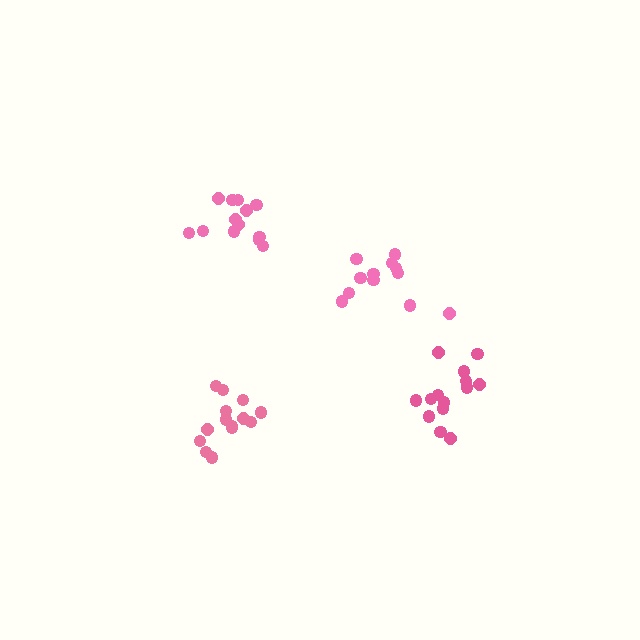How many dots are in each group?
Group 1: 13 dots, Group 2: 14 dots, Group 3: 14 dots, Group 4: 12 dots (53 total).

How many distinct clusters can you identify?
There are 4 distinct clusters.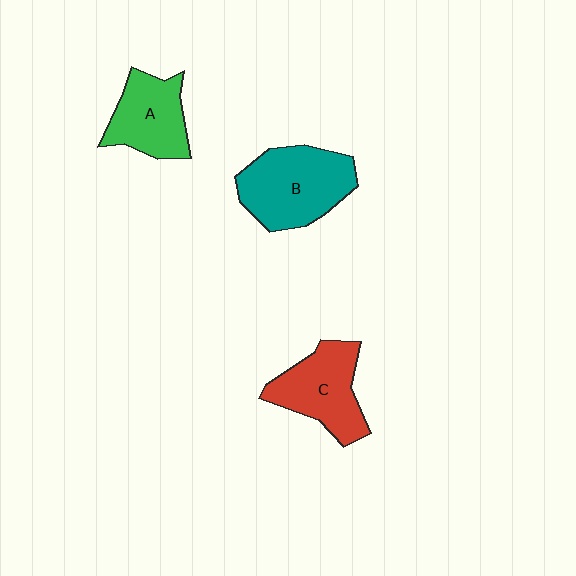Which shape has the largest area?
Shape B (teal).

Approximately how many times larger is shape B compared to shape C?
Approximately 1.2 times.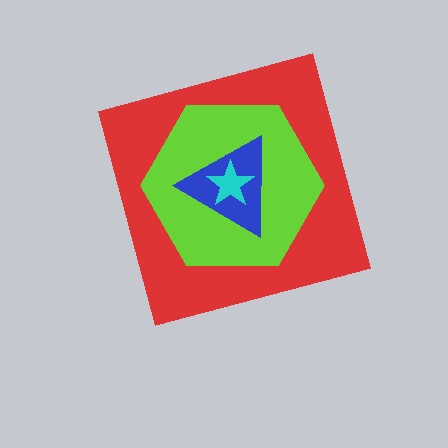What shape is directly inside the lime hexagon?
The blue triangle.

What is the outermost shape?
The red diamond.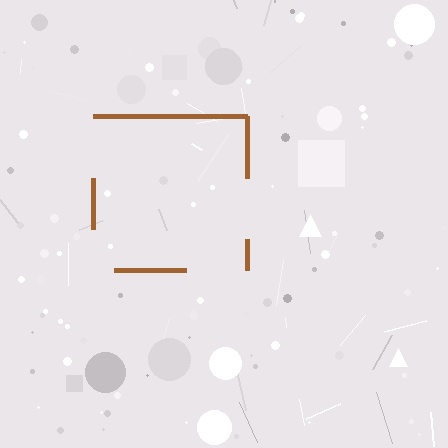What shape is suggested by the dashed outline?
The dashed outline suggests a square.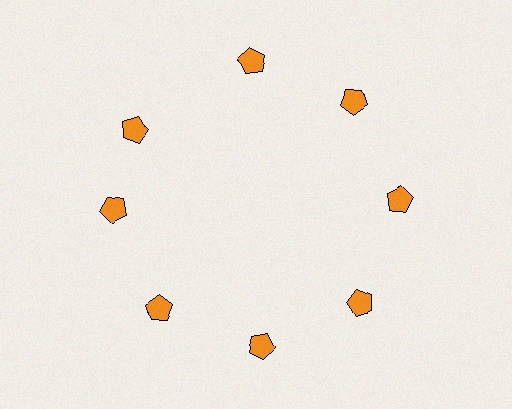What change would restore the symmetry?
The symmetry would be restored by rotating it back into even spacing with its neighbors so that all 8 pentagons sit at equal angles and equal distance from the center.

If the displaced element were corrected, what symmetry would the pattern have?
It would have 8-fold rotational symmetry — the pattern would map onto itself every 45 degrees.